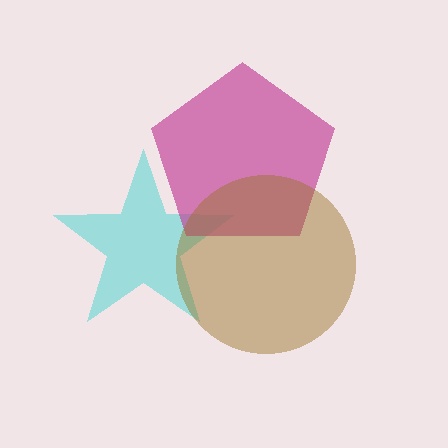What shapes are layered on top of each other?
The layered shapes are: a cyan star, a magenta pentagon, a brown circle.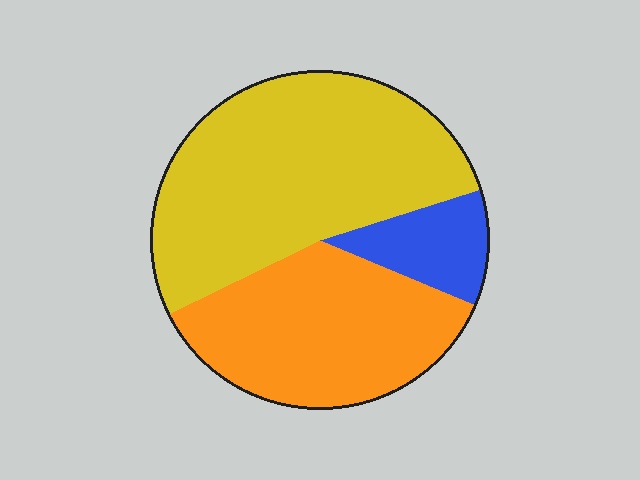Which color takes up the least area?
Blue, at roughly 10%.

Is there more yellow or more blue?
Yellow.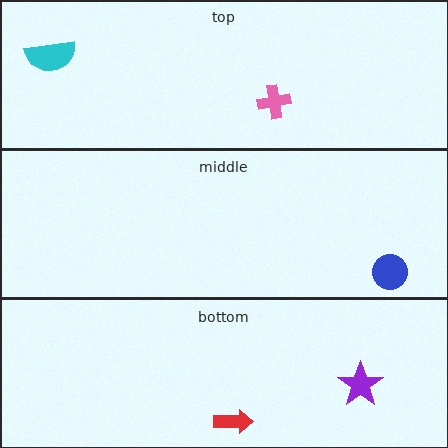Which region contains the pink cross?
The top region.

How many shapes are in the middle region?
1.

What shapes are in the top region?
The pink cross, the cyan semicircle.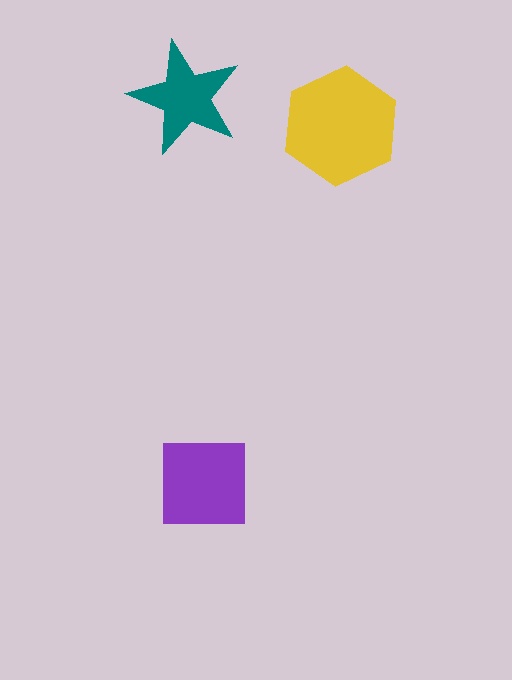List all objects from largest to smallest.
The yellow hexagon, the purple square, the teal star.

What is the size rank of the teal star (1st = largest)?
3rd.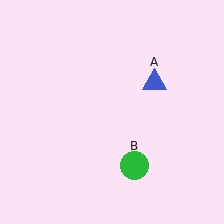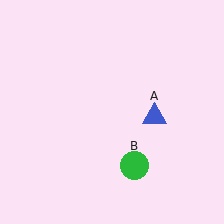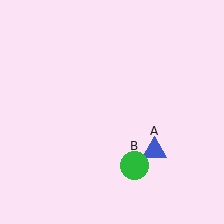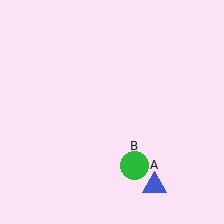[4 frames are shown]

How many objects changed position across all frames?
1 object changed position: blue triangle (object A).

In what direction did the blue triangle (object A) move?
The blue triangle (object A) moved down.